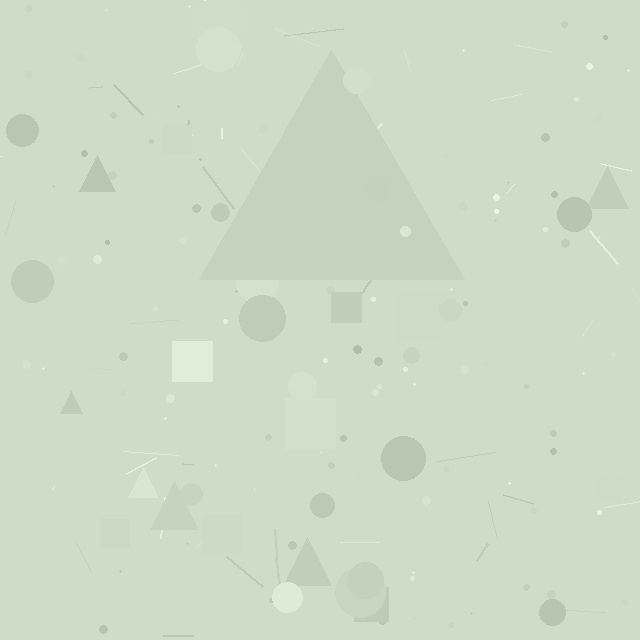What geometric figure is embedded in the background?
A triangle is embedded in the background.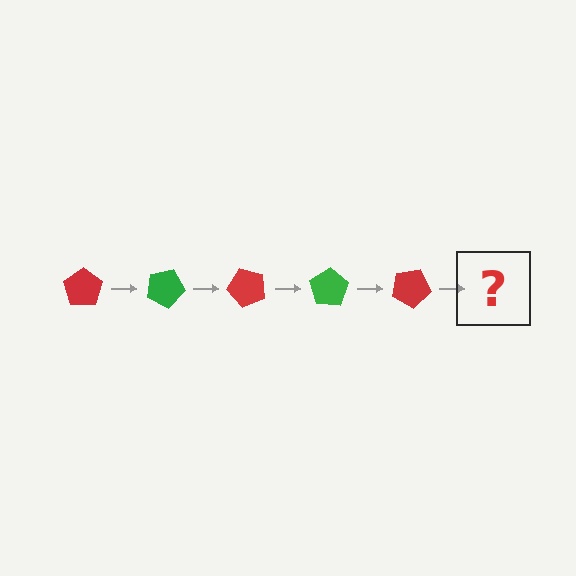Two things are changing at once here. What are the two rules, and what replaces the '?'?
The two rules are that it rotates 25 degrees each step and the color cycles through red and green. The '?' should be a green pentagon, rotated 125 degrees from the start.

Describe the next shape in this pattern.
It should be a green pentagon, rotated 125 degrees from the start.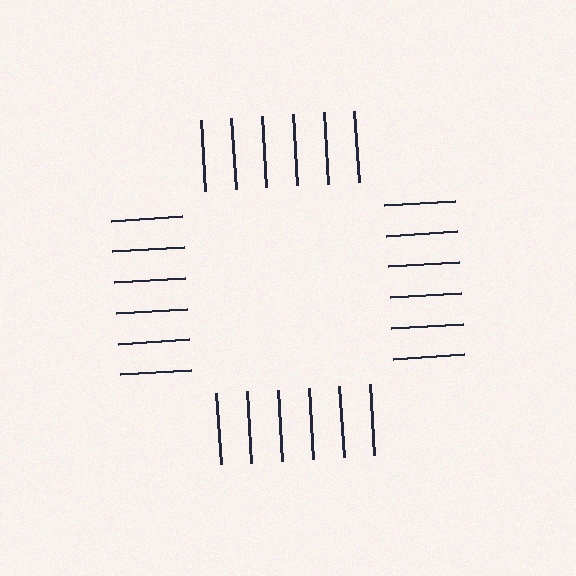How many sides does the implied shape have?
4 sides — the line-ends trace a square.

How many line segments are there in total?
24 — 6 along each of the 4 edges.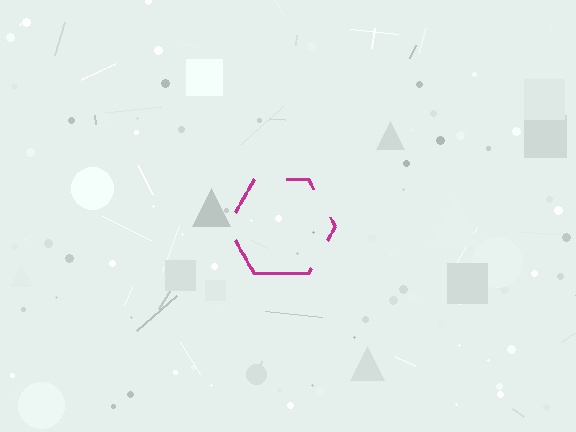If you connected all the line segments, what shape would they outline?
They would outline a hexagon.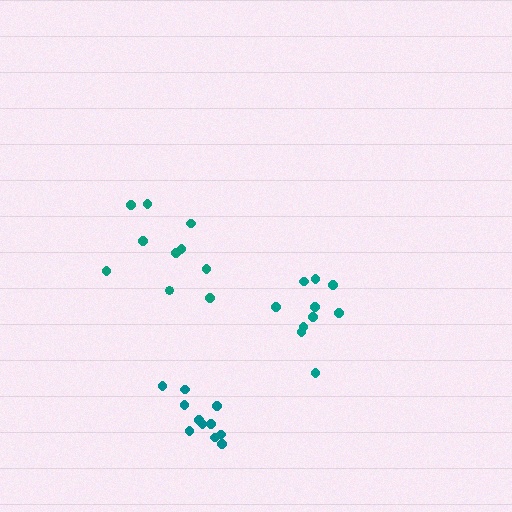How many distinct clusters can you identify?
There are 3 distinct clusters.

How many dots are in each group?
Group 1: 10 dots, Group 2: 11 dots, Group 3: 10 dots (31 total).